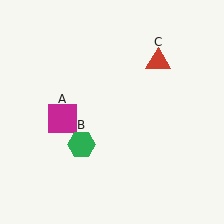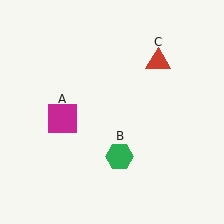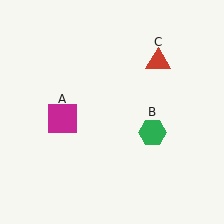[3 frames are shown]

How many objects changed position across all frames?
1 object changed position: green hexagon (object B).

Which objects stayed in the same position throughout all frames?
Magenta square (object A) and red triangle (object C) remained stationary.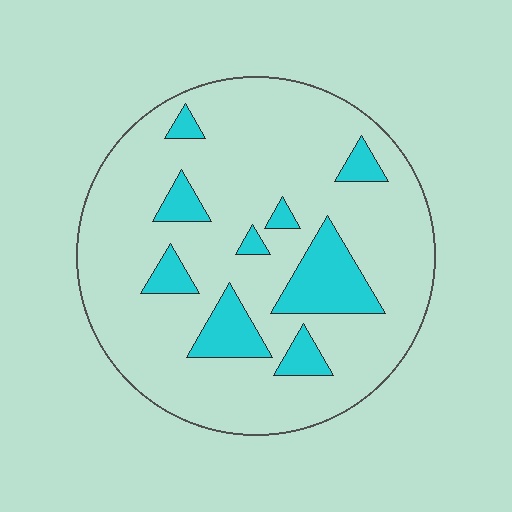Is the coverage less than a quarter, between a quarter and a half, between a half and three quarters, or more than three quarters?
Less than a quarter.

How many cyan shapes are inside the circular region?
9.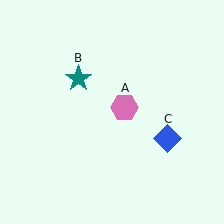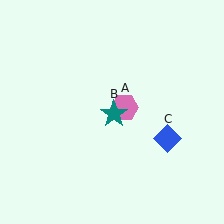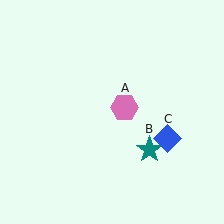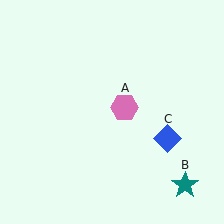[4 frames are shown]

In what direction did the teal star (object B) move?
The teal star (object B) moved down and to the right.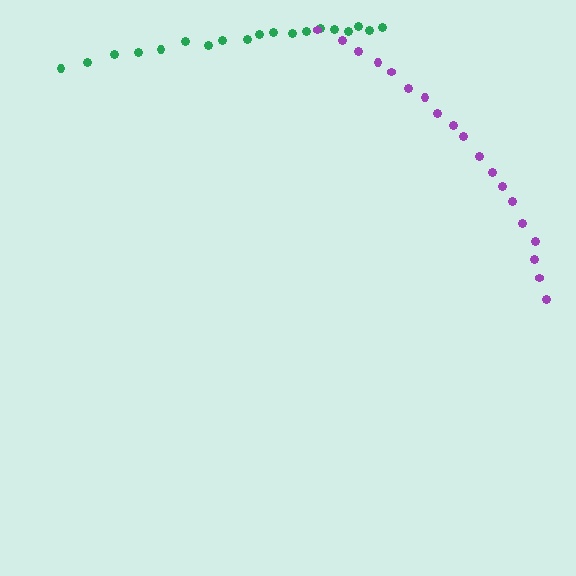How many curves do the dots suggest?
There are 2 distinct paths.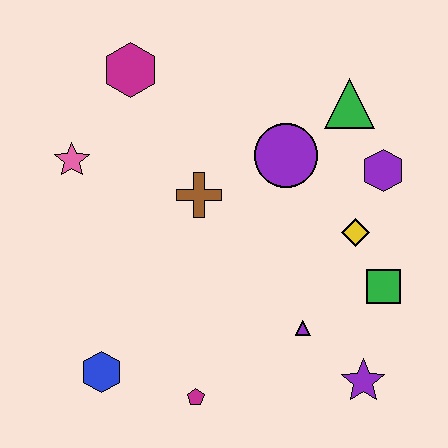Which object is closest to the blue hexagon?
The magenta pentagon is closest to the blue hexagon.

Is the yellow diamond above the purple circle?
No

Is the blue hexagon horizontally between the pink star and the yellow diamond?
Yes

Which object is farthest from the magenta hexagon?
The purple star is farthest from the magenta hexagon.